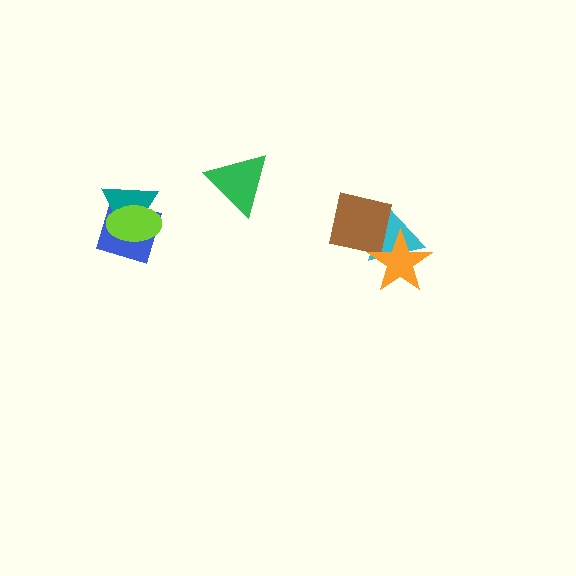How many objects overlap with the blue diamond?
2 objects overlap with the blue diamond.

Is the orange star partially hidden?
No, no other shape covers it.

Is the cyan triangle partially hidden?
Yes, it is partially covered by another shape.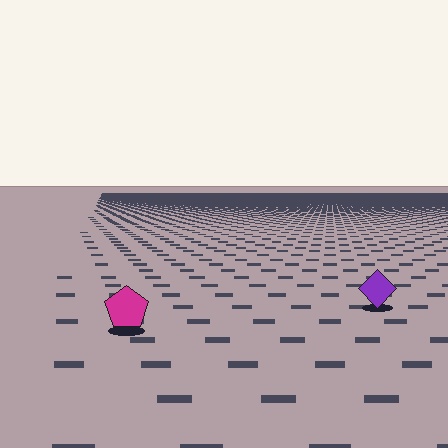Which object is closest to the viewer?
The magenta pentagon is closest. The texture marks near it are larger and more spread out.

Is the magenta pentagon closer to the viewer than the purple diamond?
Yes. The magenta pentagon is closer — you can tell from the texture gradient: the ground texture is coarser near it.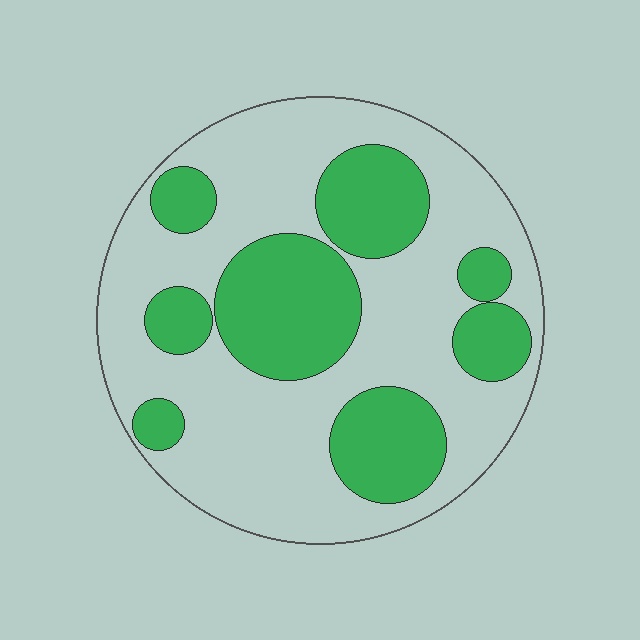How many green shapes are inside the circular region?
8.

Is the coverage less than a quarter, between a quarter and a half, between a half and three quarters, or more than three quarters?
Between a quarter and a half.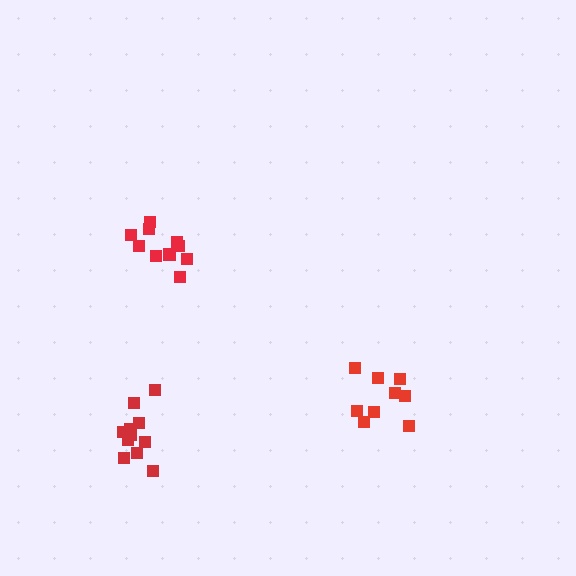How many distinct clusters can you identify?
There are 3 distinct clusters.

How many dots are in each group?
Group 1: 10 dots, Group 2: 9 dots, Group 3: 11 dots (30 total).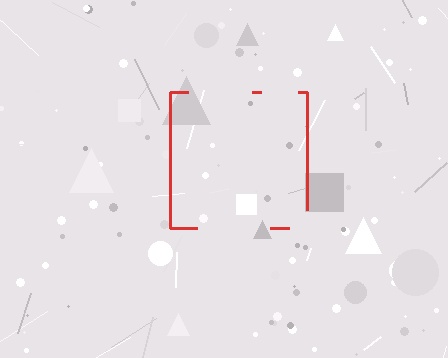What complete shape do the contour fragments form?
The contour fragments form a square.